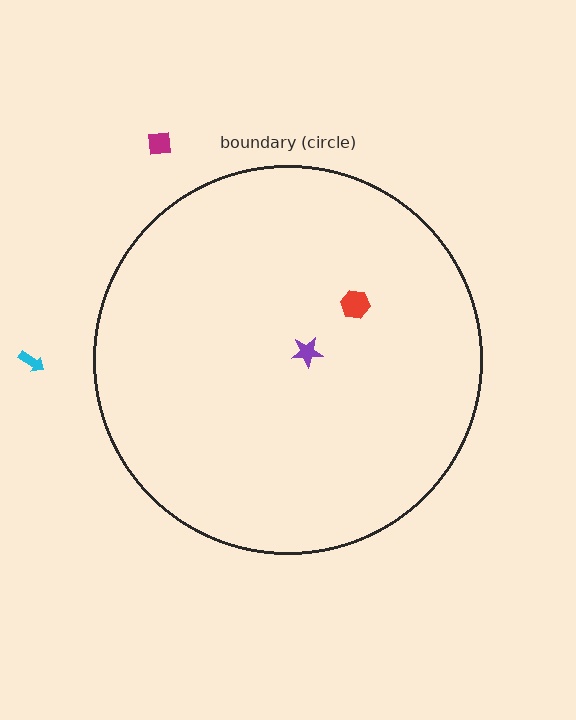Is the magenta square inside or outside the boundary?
Outside.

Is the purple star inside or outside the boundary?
Inside.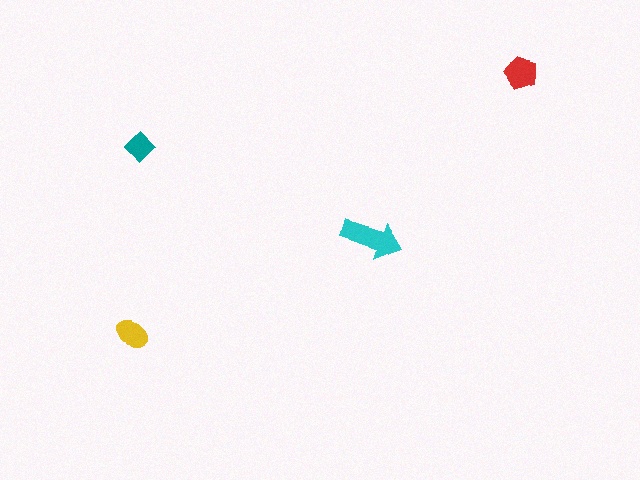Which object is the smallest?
The teal diamond.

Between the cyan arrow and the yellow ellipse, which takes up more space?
The cyan arrow.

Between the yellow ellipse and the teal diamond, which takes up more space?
The yellow ellipse.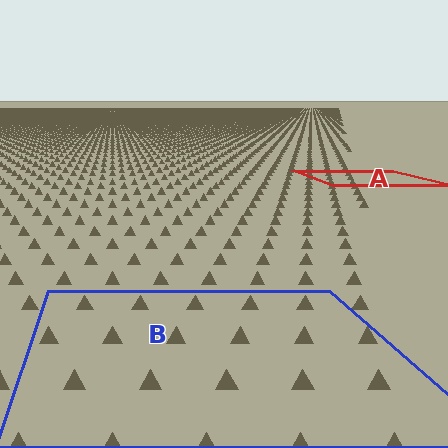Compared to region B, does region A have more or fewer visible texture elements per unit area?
Region A has more texture elements per unit area — they are packed more densely because it is farther away.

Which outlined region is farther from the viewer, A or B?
Region A is farther from the viewer — the texture elements inside it appear smaller and more densely packed.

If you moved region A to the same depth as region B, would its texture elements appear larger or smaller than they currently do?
They would appear larger. At a closer depth, the same texture elements are projected at a bigger on-screen size.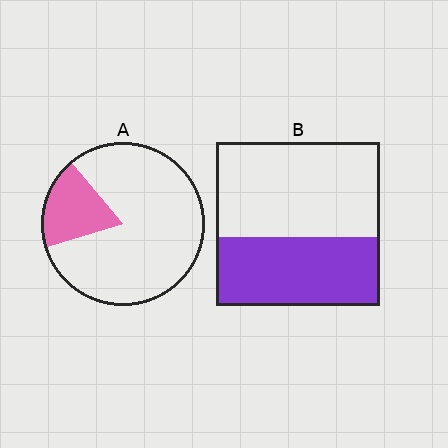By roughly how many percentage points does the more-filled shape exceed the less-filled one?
By roughly 25 percentage points (B over A).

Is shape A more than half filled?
No.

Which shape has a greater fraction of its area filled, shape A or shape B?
Shape B.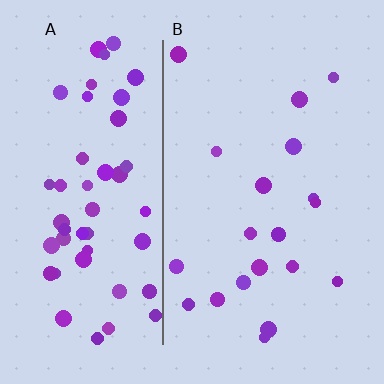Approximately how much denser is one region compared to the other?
Approximately 2.9× — region A over region B.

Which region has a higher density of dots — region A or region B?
A (the left).